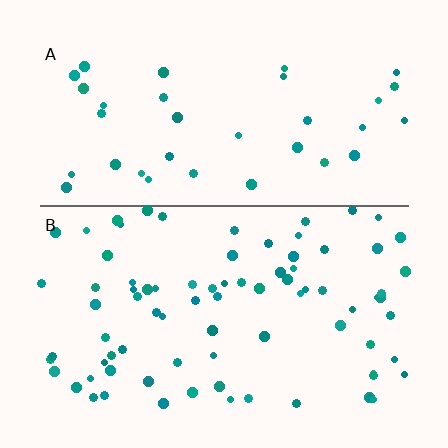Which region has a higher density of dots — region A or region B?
B (the bottom).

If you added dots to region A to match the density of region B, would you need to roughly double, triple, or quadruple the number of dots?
Approximately double.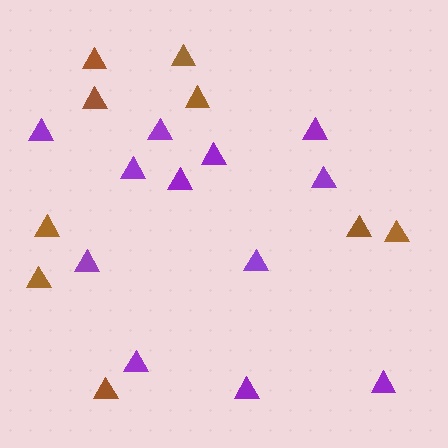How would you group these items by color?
There are 2 groups: one group of purple triangles (12) and one group of brown triangles (9).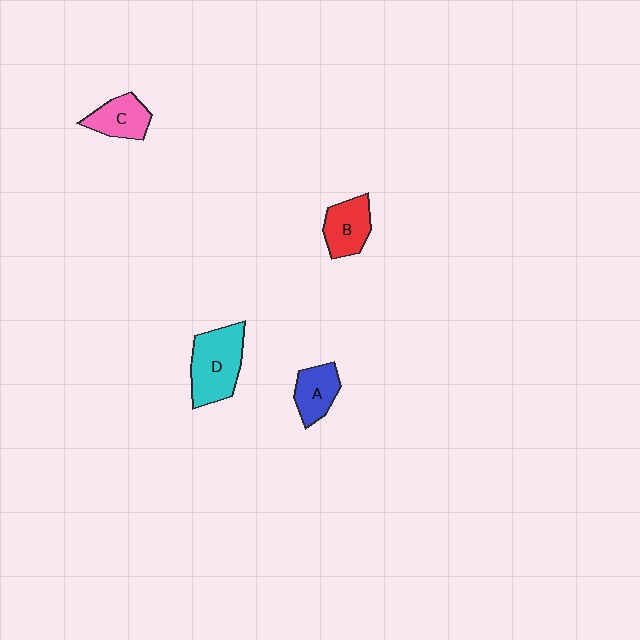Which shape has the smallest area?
Shape A (blue).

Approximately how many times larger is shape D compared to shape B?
Approximately 1.5 times.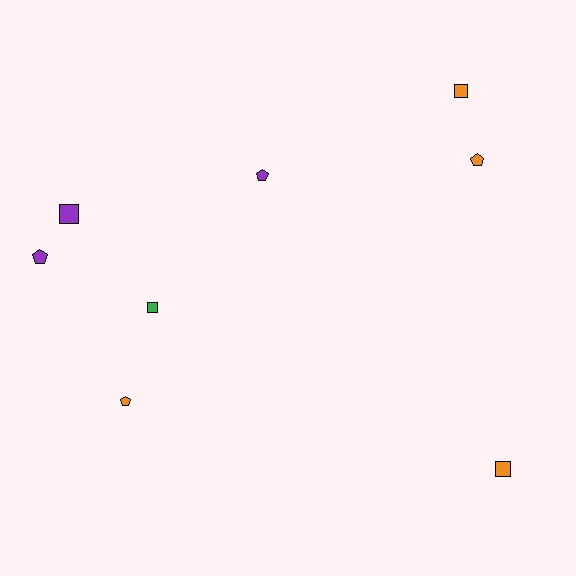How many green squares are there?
There is 1 green square.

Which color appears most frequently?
Orange, with 4 objects.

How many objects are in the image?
There are 8 objects.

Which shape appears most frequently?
Pentagon, with 4 objects.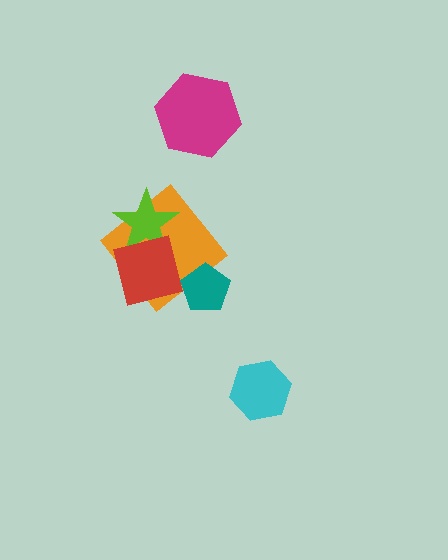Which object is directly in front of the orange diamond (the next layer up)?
The lime star is directly in front of the orange diamond.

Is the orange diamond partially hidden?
Yes, it is partially covered by another shape.